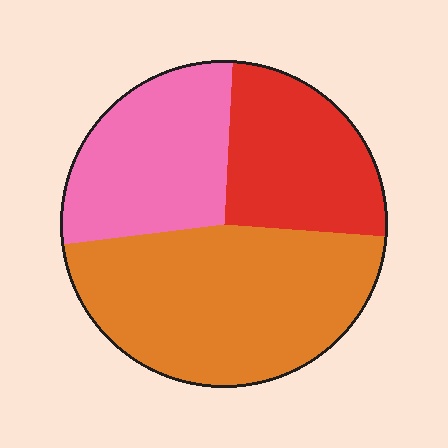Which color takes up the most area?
Orange, at roughly 45%.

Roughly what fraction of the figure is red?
Red takes up between a sixth and a third of the figure.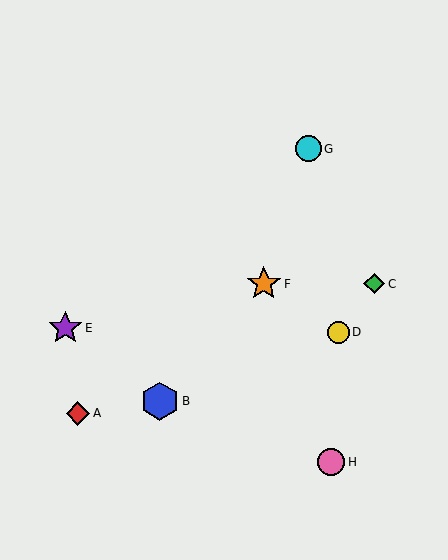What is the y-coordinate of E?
Object E is at y≈328.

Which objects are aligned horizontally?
Objects C, F are aligned horizontally.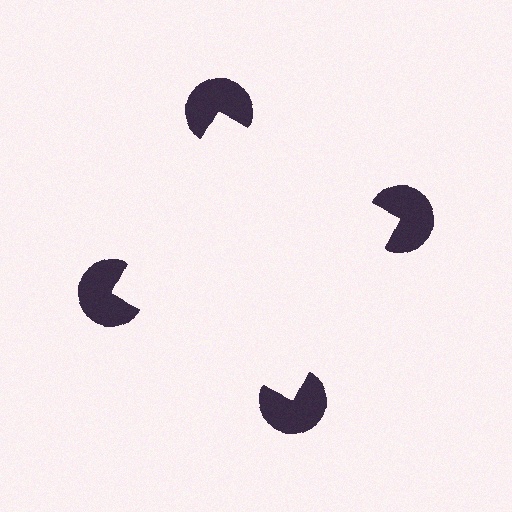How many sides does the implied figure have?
4 sides.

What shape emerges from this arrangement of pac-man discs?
An illusory square — its edges are inferred from the aligned wedge cuts in the pac-man discs, not physically drawn.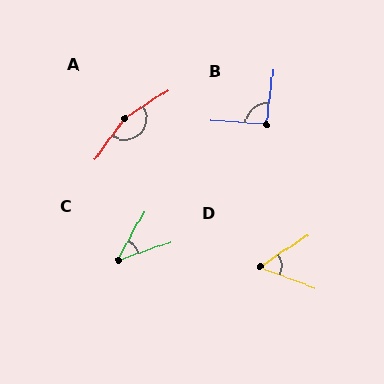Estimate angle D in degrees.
Approximately 55 degrees.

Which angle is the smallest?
C, at approximately 42 degrees.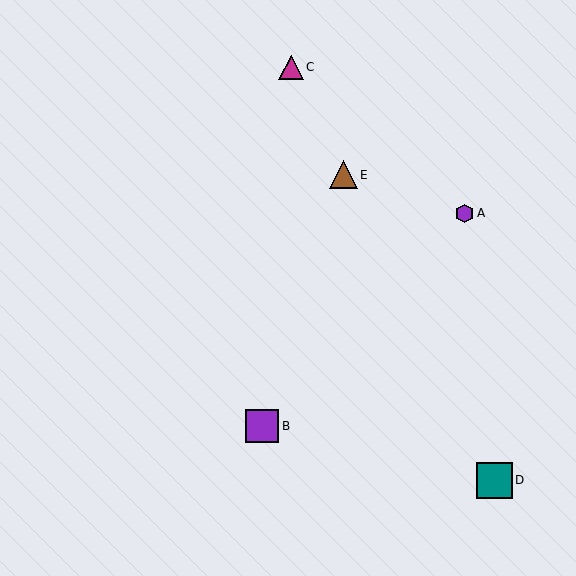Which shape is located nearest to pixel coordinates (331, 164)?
The brown triangle (labeled E) at (343, 175) is nearest to that location.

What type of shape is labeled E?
Shape E is a brown triangle.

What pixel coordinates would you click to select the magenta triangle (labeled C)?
Click at (291, 67) to select the magenta triangle C.